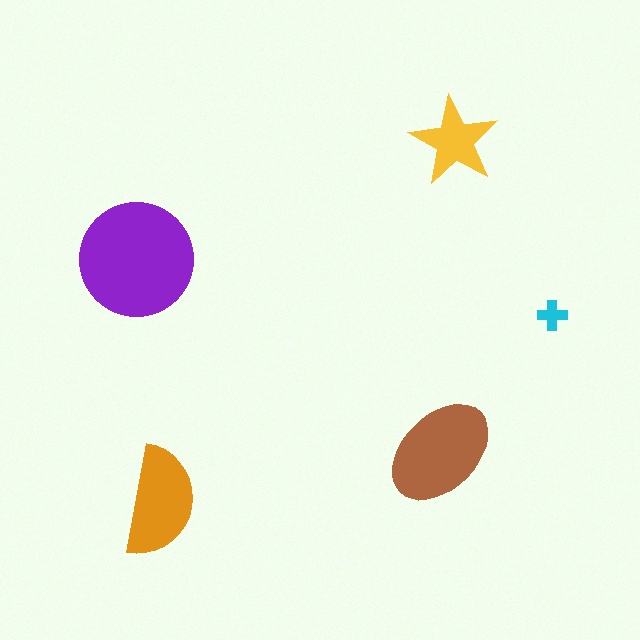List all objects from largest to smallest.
The purple circle, the brown ellipse, the orange semicircle, the yellow star, the cyan cross.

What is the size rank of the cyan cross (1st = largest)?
5th.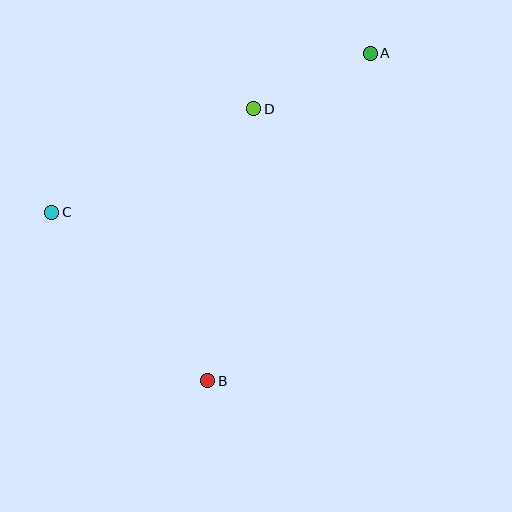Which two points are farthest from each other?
Points A and B are farthest from each other.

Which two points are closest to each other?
Points A and D are closest to each other.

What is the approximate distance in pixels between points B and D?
The distance between B and D is approximately 276 pixels.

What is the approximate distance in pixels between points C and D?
The distance between C and D is approximately 227 pixels.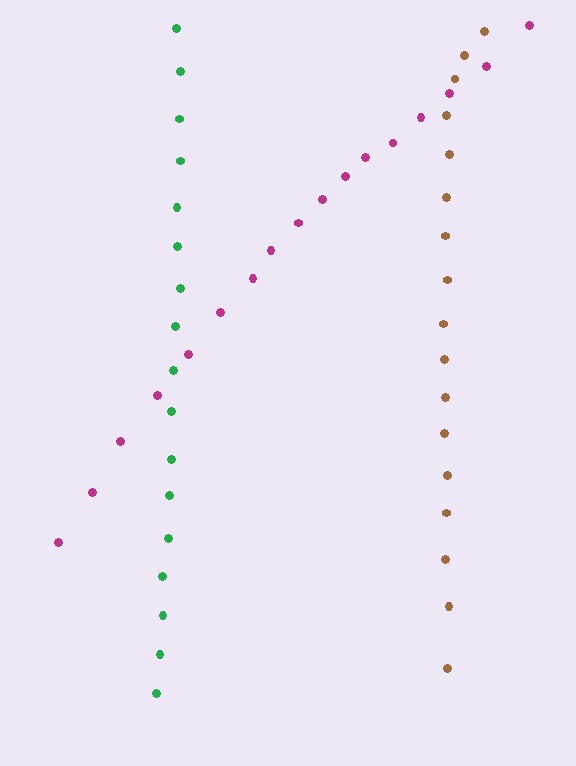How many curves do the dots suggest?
There are 3 distinct paths.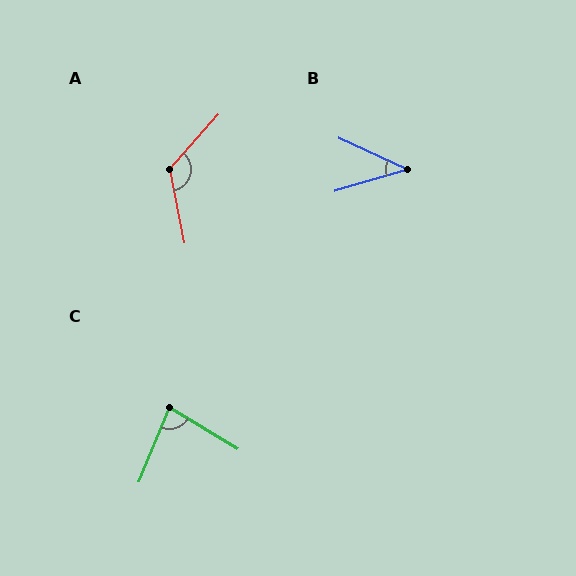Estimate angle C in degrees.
Approximately 81 degrees.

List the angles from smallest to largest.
B (42°), C (81°), A (127°).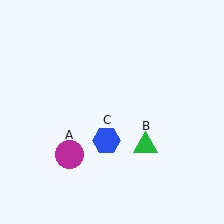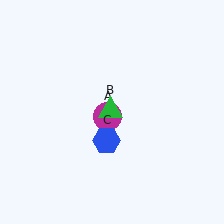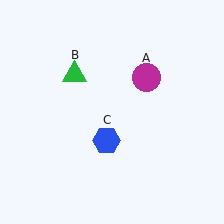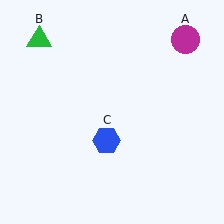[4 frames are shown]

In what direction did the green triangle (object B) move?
The green triangle (object B) moved up and to the left.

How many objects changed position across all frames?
2 objects changed position: magenta circle (object A), green triangle (object B).